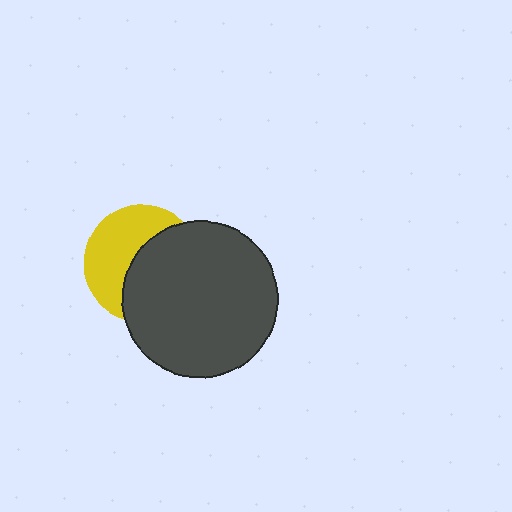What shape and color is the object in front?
The object in front is a dark gray circle.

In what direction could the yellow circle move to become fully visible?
The yellow circle could move left. That would shift it out from behind the dark gray circle entirely.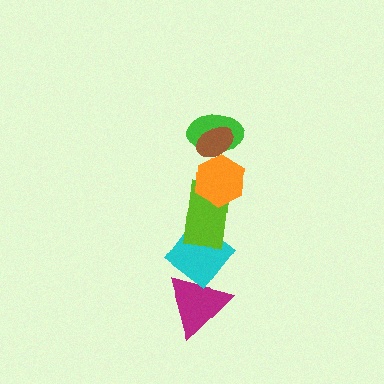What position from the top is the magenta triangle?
The magenta triangle is 6th from the top.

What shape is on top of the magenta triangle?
The cyan diamond is on top of the magenta triangle.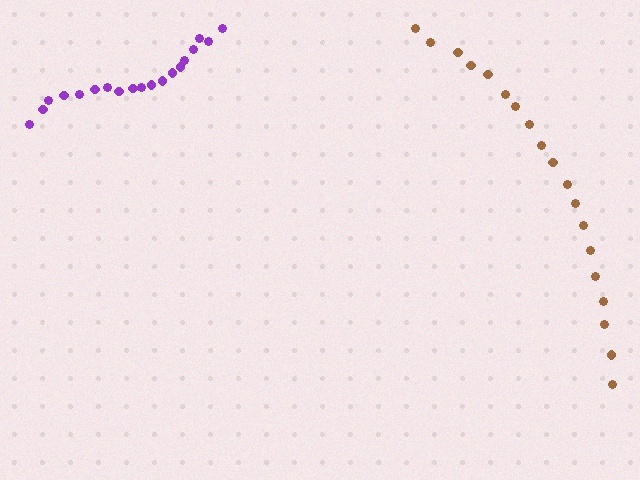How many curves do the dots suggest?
There are 2 distinct paths.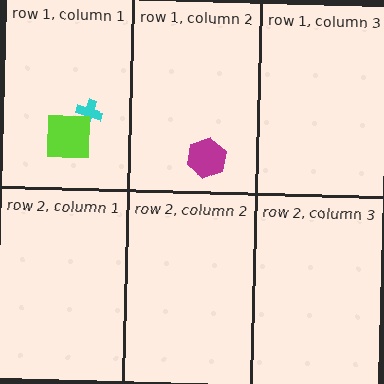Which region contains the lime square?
The row 1, column 1 region.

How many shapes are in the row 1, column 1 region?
2.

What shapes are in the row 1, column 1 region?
The cyan cross, the lime square.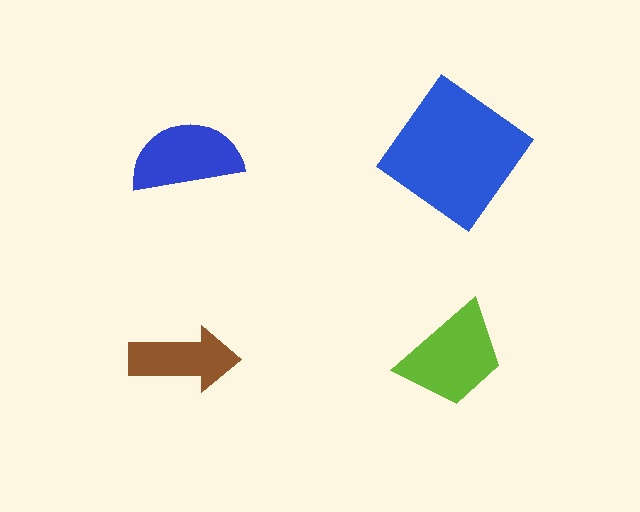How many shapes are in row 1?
2 shapes.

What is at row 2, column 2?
A lime trapezoid.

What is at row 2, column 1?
A brown arrow.